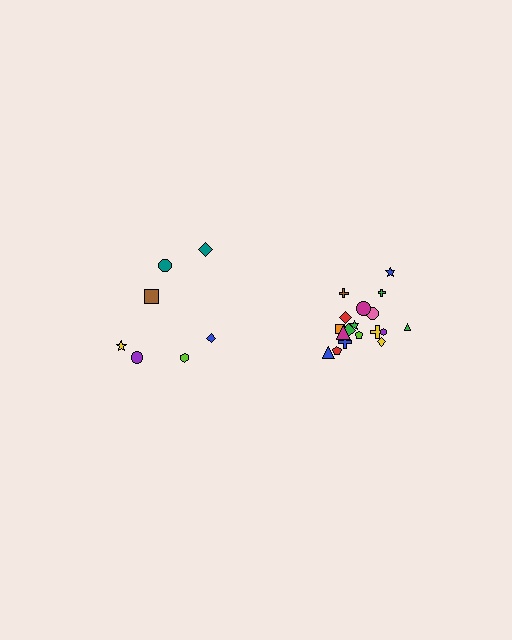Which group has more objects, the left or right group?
The right group.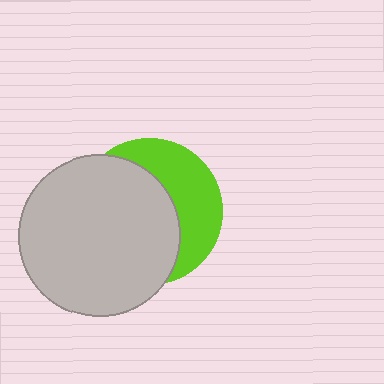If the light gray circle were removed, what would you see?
You would see the complete lime circle.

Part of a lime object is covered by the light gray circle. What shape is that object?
It is a circle.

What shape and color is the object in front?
The object in front is a light gray circle.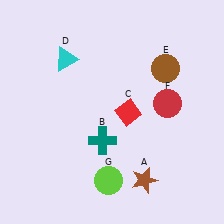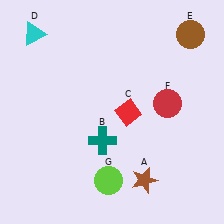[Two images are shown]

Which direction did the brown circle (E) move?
The brown circle (E) moved up.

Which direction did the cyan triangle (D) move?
The cyan triangle (D) moved left.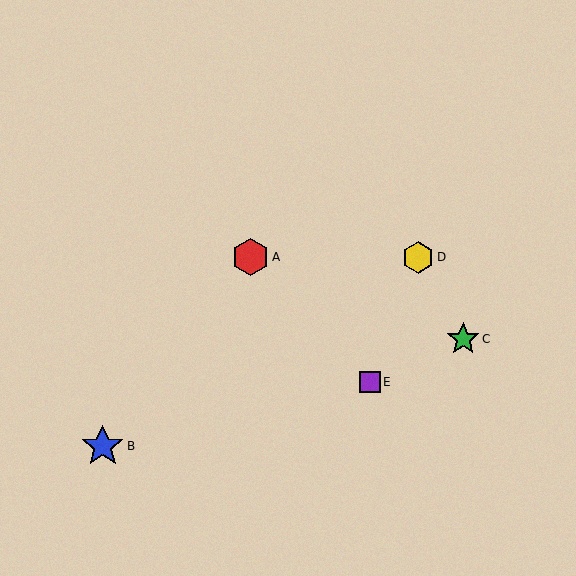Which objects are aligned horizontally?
Objects A, D are aligned horizontally.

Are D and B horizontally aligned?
No, D is at y≈257 and B is at y≈446.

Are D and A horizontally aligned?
Yes, both are at y≈257.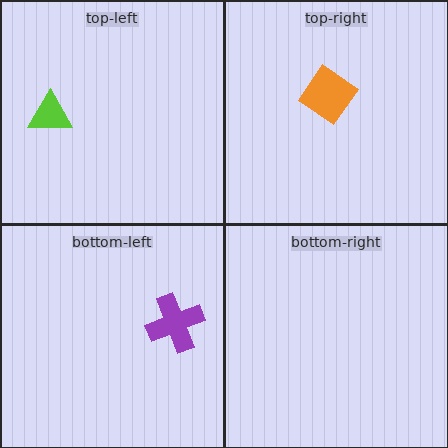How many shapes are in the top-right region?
1.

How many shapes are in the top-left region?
1.